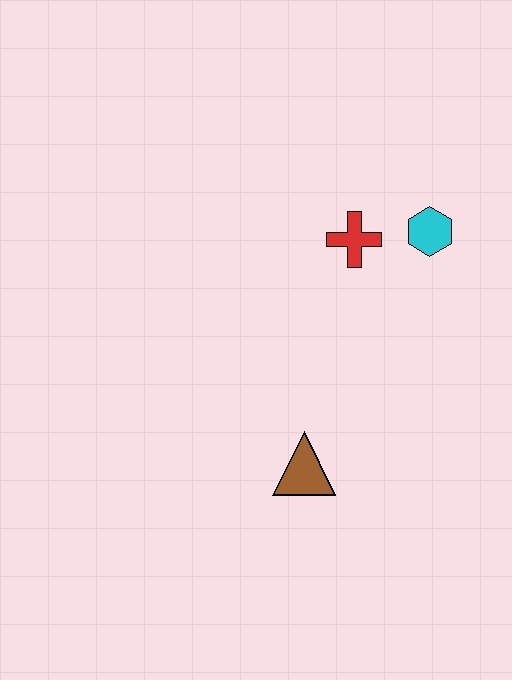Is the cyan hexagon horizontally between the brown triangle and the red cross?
No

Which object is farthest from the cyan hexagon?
The brown triangle is farthest from the cyan hexagon.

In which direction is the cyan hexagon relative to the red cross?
The cyan hexagon is to the right of the red cross.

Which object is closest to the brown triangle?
The red cross is closest to the brown triangle.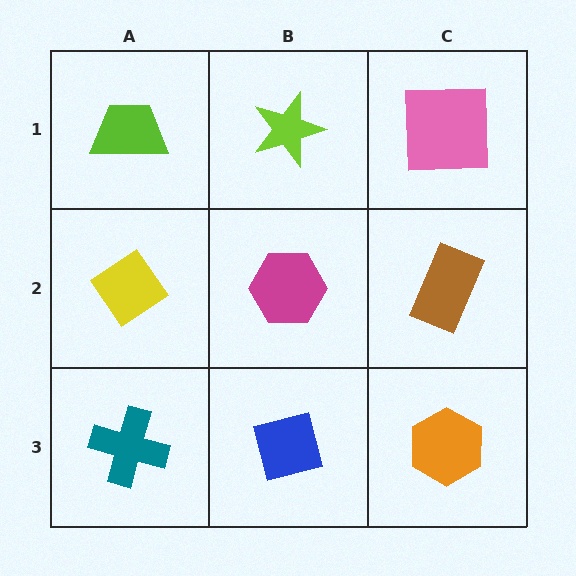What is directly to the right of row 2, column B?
A brown rectangle.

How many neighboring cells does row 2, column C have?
3.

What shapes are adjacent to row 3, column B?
A magenta hexagon (row 2, column B), a teal cross (row 3, column A), an orange hexagon (row 3, column C).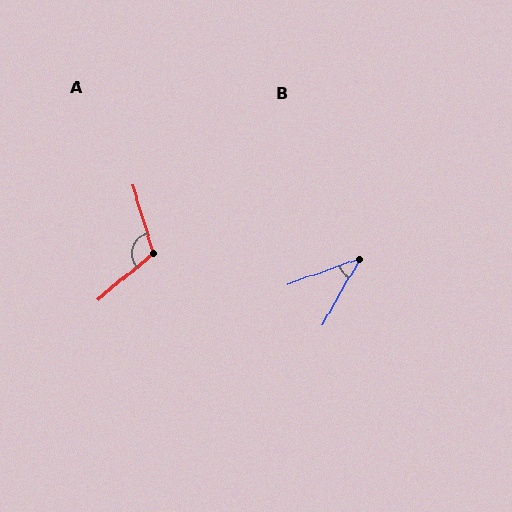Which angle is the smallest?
B, at approximately 41 degrees.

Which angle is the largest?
A, at approximately 112 degrees.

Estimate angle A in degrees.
Approximately 112 degrees.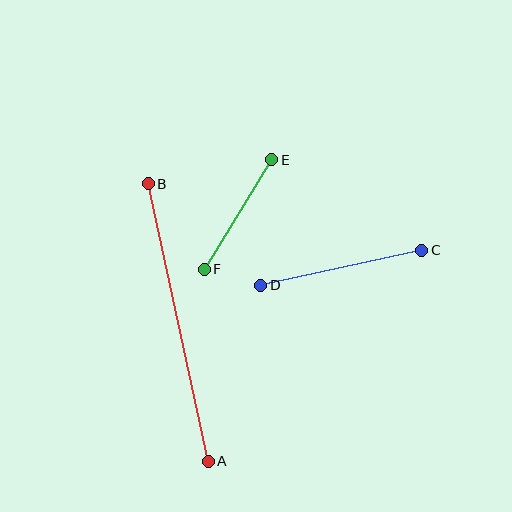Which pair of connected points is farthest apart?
Points A and B are farthest apart.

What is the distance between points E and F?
The distance is approximately 128 pixels.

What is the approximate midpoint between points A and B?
The midpoint is at approximately (178, 323) pixels.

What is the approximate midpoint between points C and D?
The midpoint is at approximately (341, 268) pixels.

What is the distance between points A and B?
The distance is approximately 284 pixels.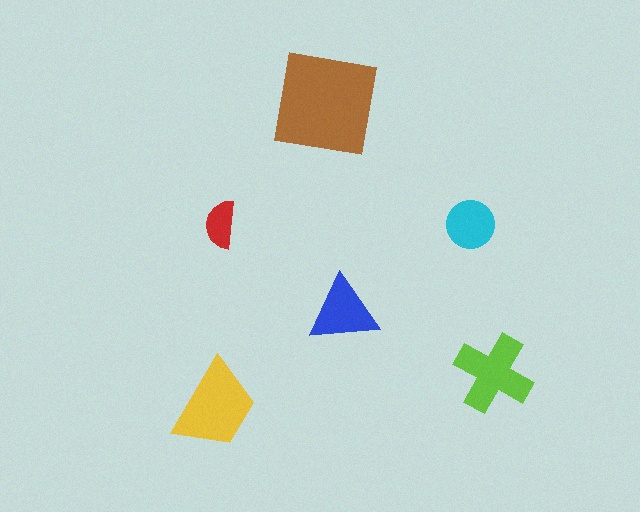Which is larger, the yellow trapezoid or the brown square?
The brown square.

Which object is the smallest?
The red semicircle.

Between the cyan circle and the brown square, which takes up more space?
The brown square.